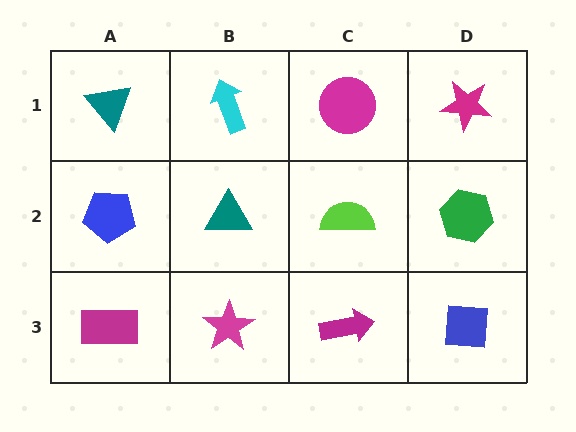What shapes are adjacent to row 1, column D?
A green hexagon (row 2, column D), a magenta circle (row 1, column C).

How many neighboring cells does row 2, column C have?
4.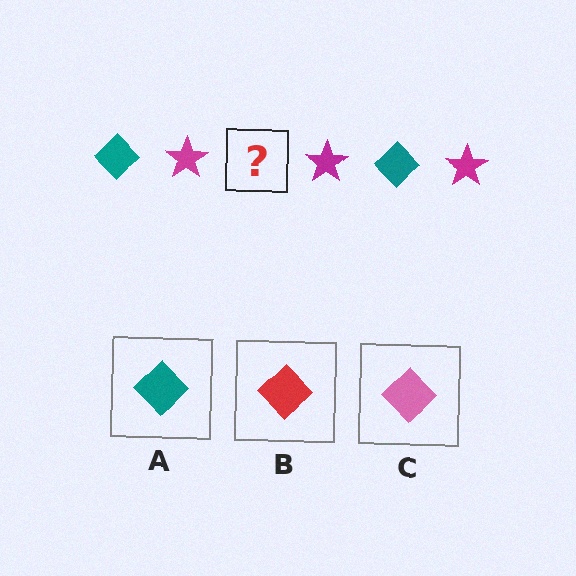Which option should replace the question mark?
Option A.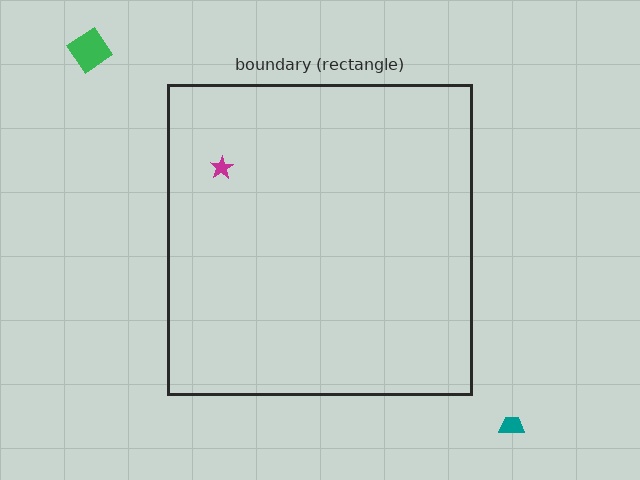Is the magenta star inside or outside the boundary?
Inside.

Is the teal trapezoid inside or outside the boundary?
Outside.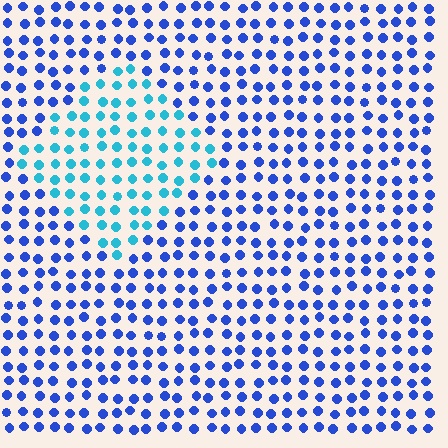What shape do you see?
I see a diamond.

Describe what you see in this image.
The image is filled with small blue elements in a uniform arrangement. A diamond-shaped region is visible where the elements are tinted to a slightly different hue, forming a subtle color boundary.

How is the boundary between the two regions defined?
The boundary is defined purely by a slight shift in hue (about 40 degrees). Spacing, size, and orientation are identical on both sides.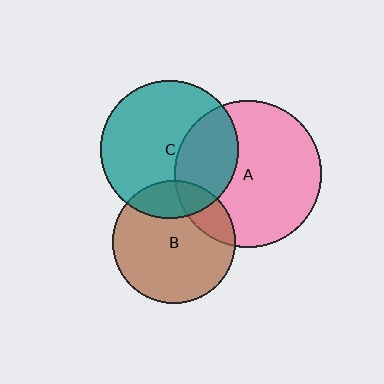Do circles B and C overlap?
Yes.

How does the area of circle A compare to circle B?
Approximately 1.4 times.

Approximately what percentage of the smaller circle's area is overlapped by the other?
Approximately 20%.